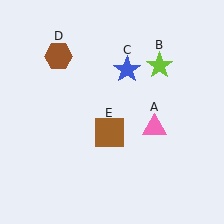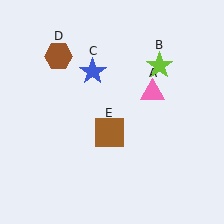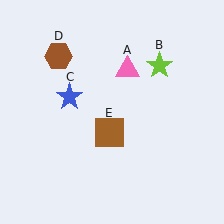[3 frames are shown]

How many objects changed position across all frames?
2 objects changed position: pink triangle (object A), blue star (object C).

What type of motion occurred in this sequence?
The pink triangle (object A), blue star (object C) rotated counterclockwise around the center of the scene.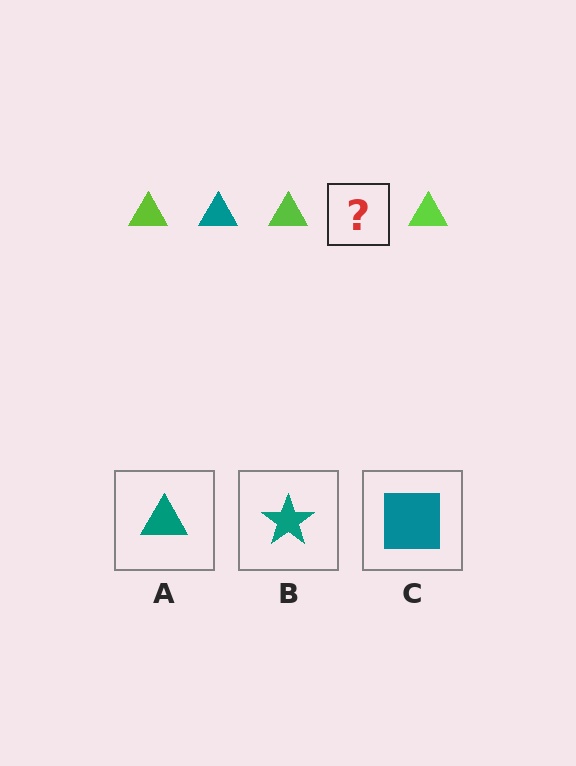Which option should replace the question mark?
Option A.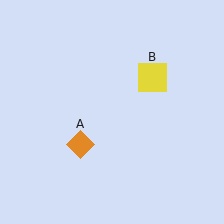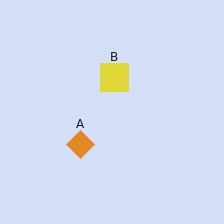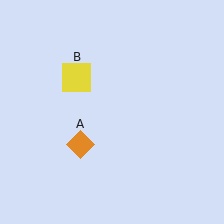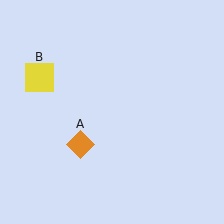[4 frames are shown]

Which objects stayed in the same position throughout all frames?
Orange diamond (object A) remained stationary.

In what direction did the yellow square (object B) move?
The yellow square (object B) moved left.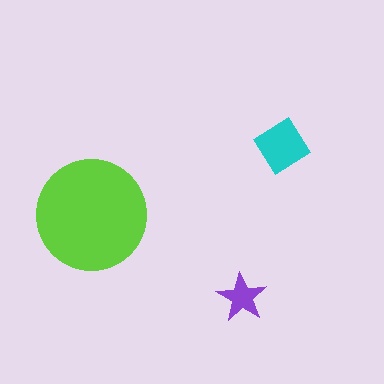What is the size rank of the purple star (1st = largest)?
3rd.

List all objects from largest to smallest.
The lime circle, the cyan diamond, the purple star.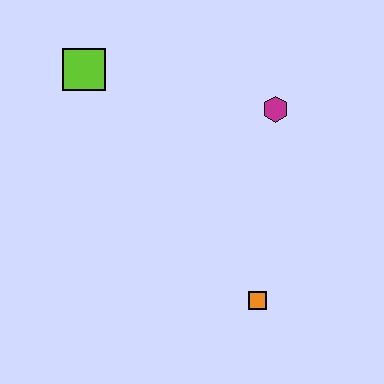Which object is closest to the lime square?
The magenta hexagon is closest to the lime square.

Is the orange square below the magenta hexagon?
Yes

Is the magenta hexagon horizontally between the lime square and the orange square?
No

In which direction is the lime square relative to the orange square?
The lime square is above the orange square.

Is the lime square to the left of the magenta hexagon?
Yes